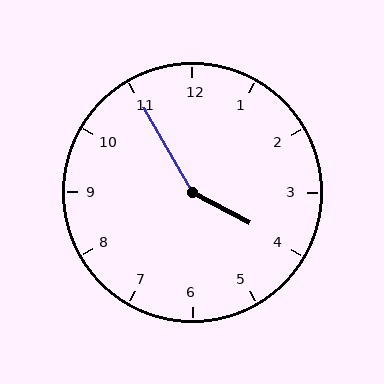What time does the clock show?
3:55.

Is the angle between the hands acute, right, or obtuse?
It is obtuse.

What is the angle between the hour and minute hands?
Approximately 148 degrees.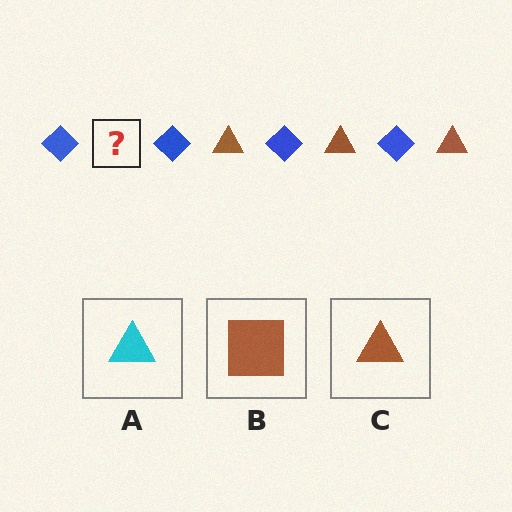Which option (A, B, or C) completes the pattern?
C.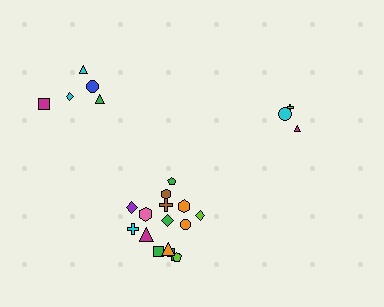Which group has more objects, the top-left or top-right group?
The top-left group.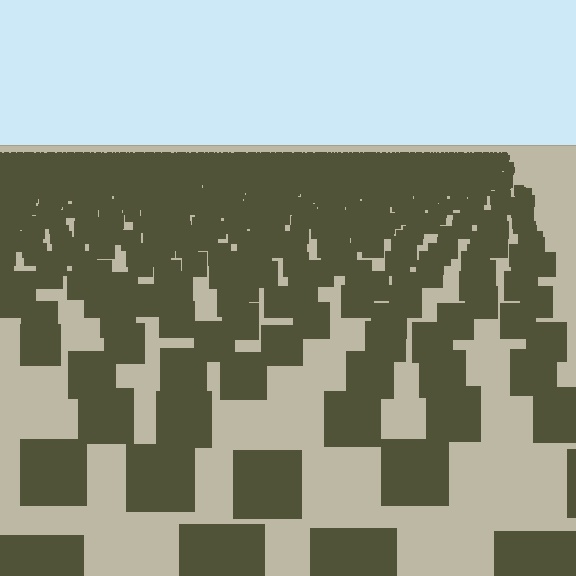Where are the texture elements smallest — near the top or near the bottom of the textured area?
Near the top.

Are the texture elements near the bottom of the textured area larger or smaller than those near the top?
Larger. Near the bottom, elements are closer to the viewer and appear at a bigger on-screen size.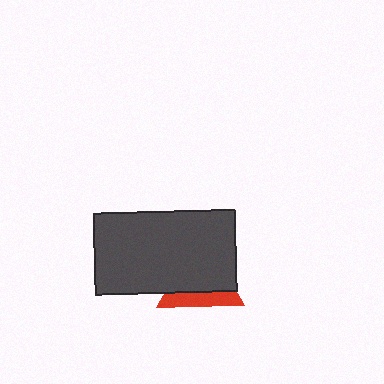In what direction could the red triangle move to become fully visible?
The red triangle could move down. That would shift it out from behind the dark gray rectangle entirely.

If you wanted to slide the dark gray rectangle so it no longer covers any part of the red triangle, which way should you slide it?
Slide it up — that is the most direct way to separate the two shapes.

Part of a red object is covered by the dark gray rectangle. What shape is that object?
It is a triangle.